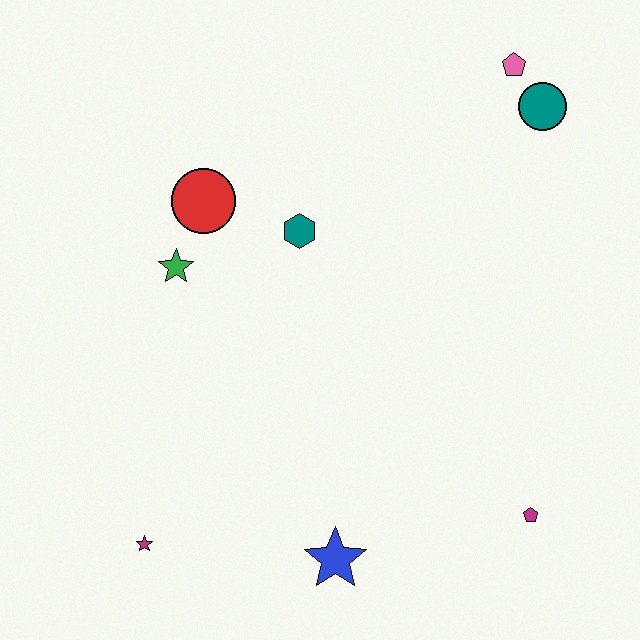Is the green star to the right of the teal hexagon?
No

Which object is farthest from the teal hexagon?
The magenta pentagon is farthest from the teal hexagon.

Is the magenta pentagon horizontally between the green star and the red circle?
No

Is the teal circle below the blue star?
No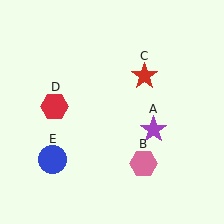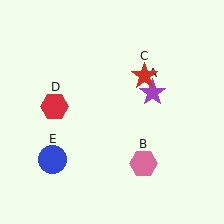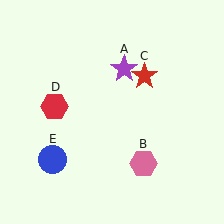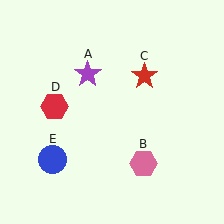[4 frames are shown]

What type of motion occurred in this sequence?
The purple star (object A) rotated counterclockwise around the center of the scene.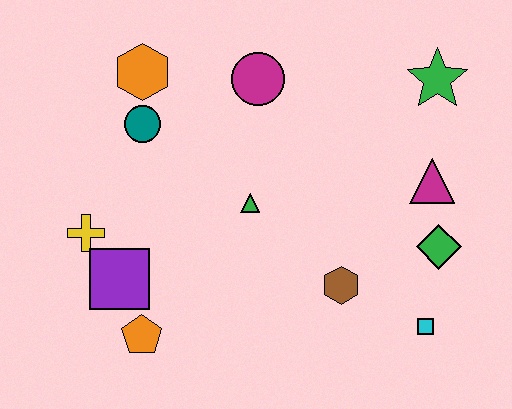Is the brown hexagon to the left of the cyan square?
Yes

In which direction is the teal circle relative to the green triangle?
The teal circle is to the left of the green triangle.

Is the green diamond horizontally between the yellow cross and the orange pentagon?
No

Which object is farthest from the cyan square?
The orange hexagon is farthest from the cyan square.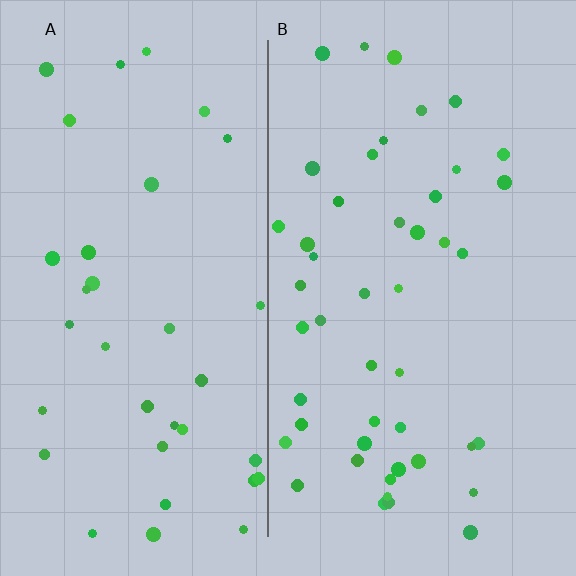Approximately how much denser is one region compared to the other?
Approximately 1.3× — region B over region A.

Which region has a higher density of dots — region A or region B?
B (the right).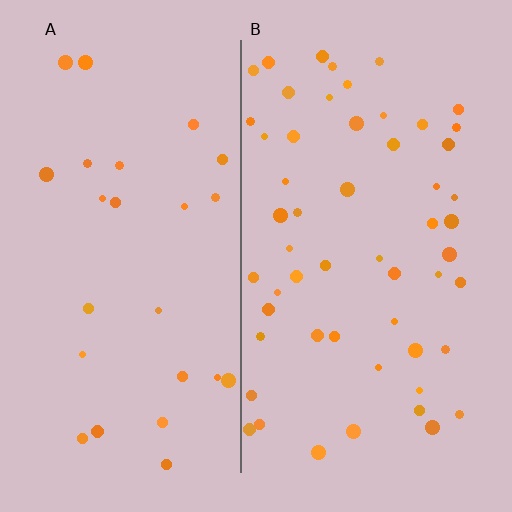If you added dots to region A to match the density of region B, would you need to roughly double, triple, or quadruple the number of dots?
Approximately double.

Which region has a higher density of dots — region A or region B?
B (the right).